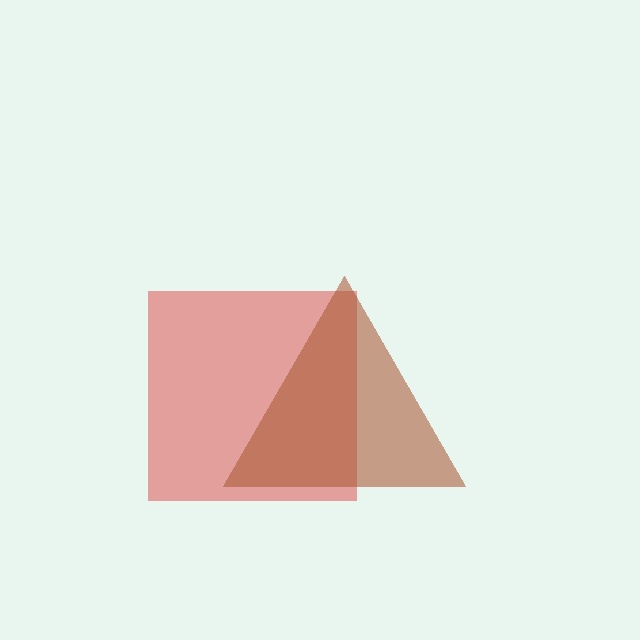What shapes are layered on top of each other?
The layered shapes are: a red square, a brown triangle.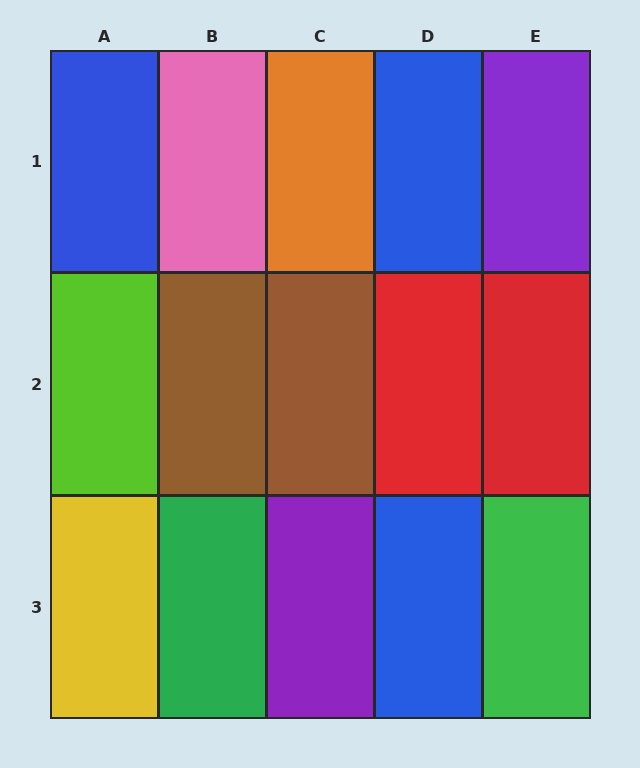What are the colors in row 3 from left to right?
Yellow, green, purple, blue, green.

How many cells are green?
2 cells are green.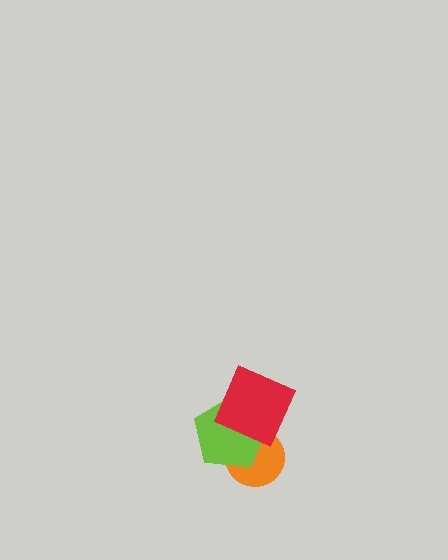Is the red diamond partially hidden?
No, no other shape covers it.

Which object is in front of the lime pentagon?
The red diamond is in front of the lime pentagon.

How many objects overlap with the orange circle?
2 objects overlap with the orange circle.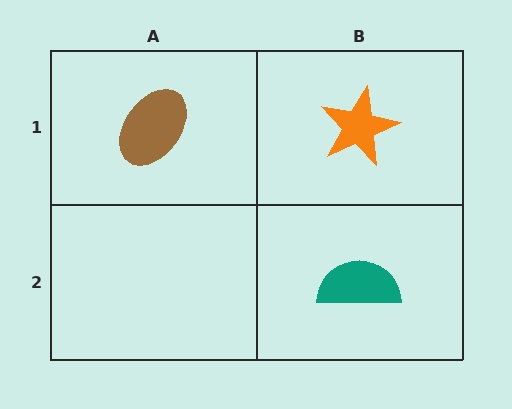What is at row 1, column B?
An orange star.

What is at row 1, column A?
A brown ellipse.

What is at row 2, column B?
A teal semicircle.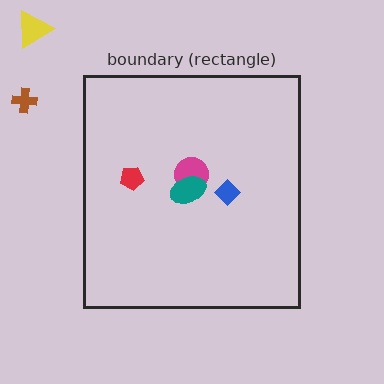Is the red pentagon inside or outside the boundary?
Inside.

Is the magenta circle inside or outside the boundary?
Inside.